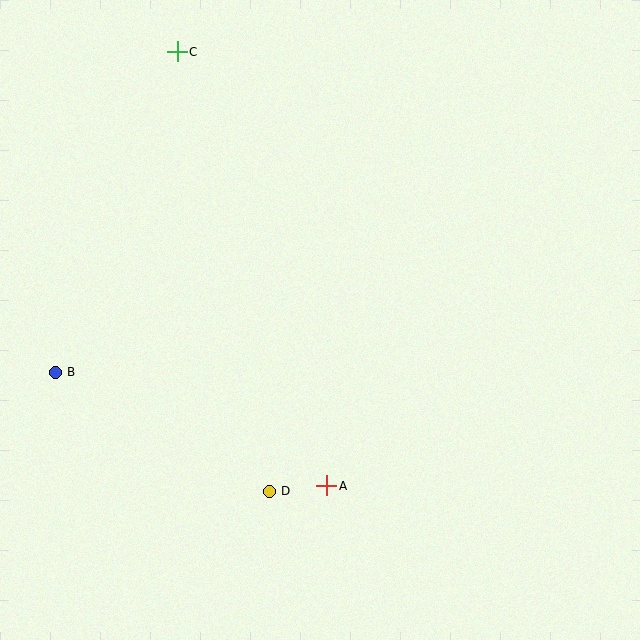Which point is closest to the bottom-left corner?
Point B is closest to the bottom-left corner.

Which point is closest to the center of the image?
Point A at (327, 486) is closest to the center.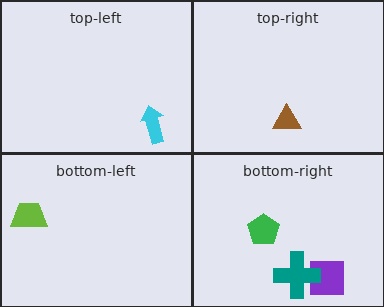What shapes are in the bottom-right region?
The purple square, the teal cross, the green pentagon.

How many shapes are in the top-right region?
1.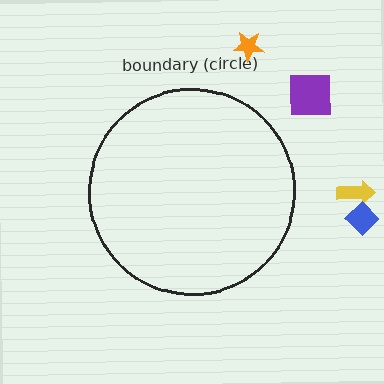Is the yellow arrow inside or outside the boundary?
Outside.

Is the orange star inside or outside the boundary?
Outside.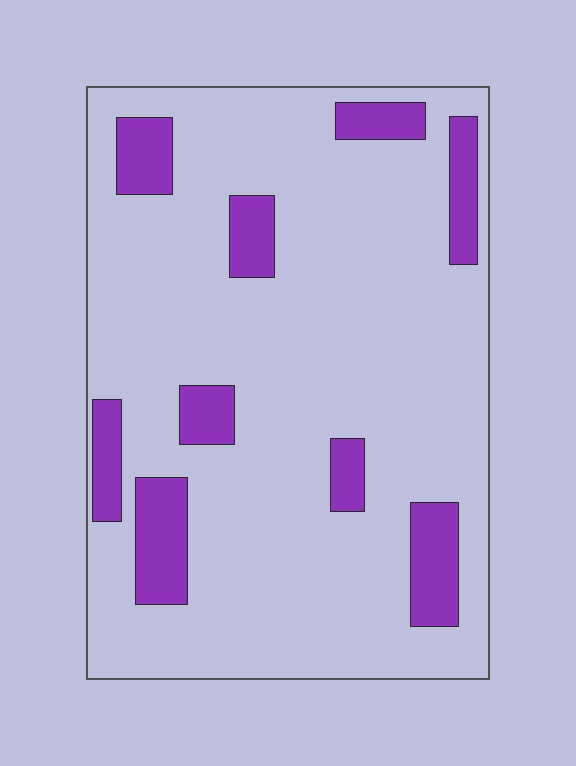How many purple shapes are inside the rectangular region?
9.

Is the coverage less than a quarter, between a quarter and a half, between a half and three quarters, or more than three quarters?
Less than a quarter.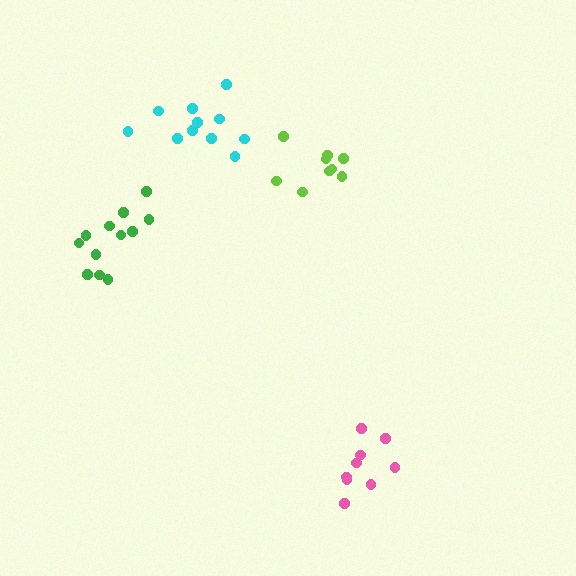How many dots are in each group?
Group 1: 11 dots, Group 2: 9 dots, Group 3: 12 dots, Group 4: 9 dots (41 total).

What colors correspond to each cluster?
The clusters are colored: cyan, lime, green, pink.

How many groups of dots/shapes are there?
There are 4 groups.